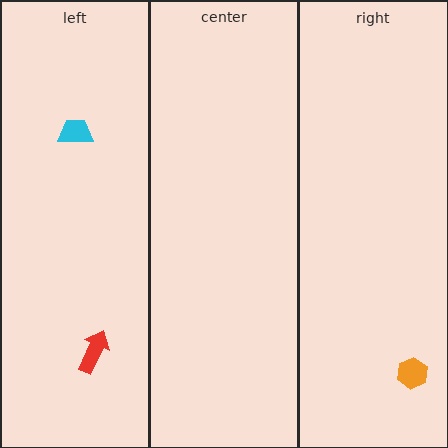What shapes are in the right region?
The orange hexagon.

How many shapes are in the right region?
1.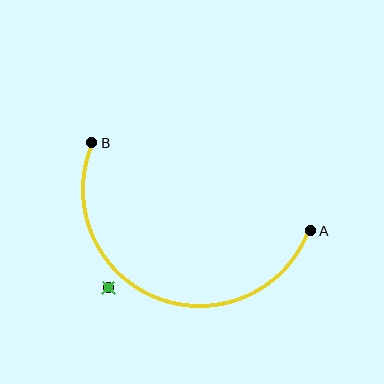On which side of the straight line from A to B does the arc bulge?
The arc bulges below the straight line connecting A and B.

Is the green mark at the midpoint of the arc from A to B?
No — the green mark does not lie on the arc at all. It sits slightly outside the curve.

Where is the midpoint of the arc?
The arc midpoint is the point on the curve farthest from the straight line joining A and B. It sits below that line.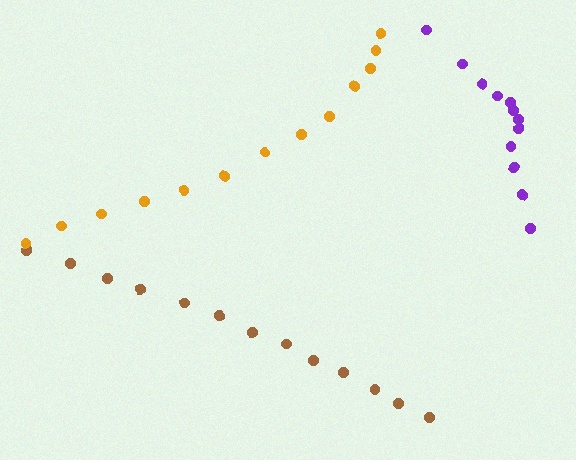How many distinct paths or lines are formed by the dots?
There are 3 distinct paths.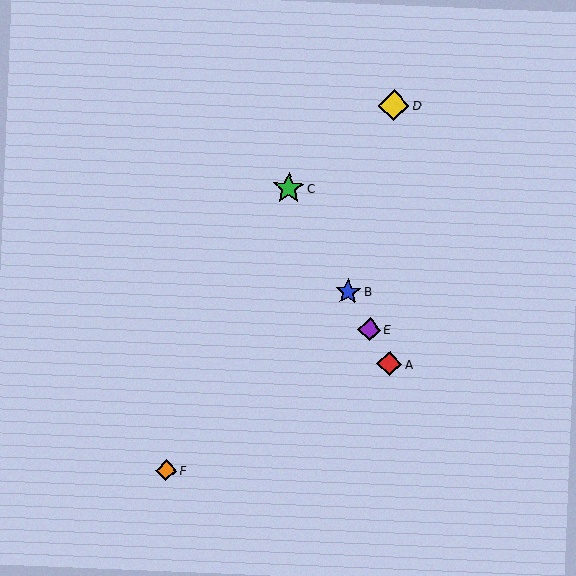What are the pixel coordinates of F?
Object F is at (166, 471).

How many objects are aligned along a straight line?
4 objects (A, B, C, E) are aligned along a straight line.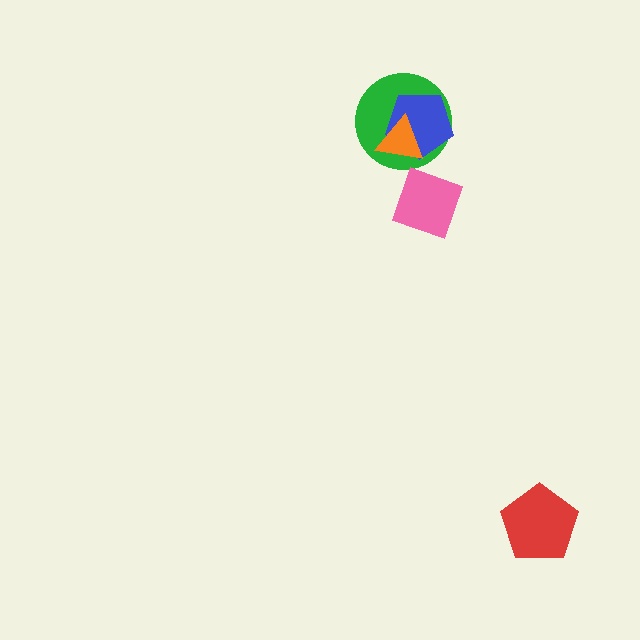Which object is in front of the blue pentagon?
The orange triangle is in front of the blue pentagon.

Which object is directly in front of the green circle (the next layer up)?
The blue pentagon is directly in front of the green circle.